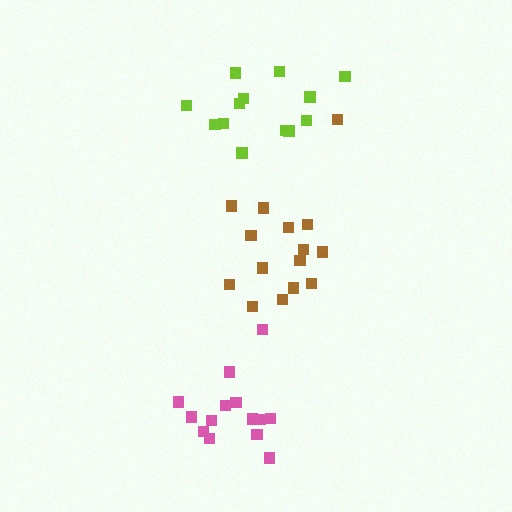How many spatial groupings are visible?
There are 3 spatial groupings.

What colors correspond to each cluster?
The clusters are colored: lime, pink, brown.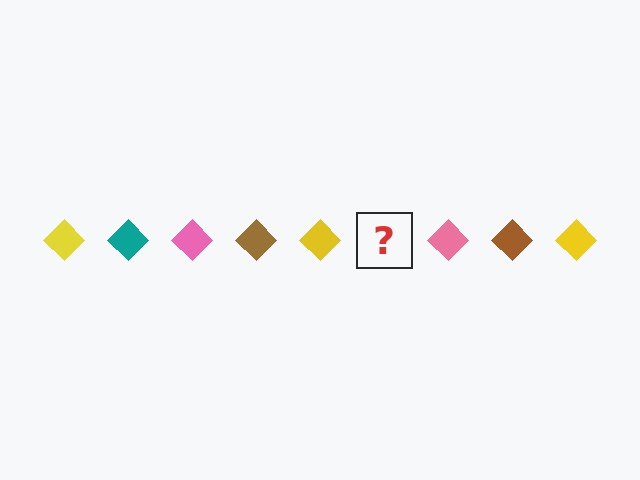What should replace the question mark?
The question mark should be replaced with a teal diamond.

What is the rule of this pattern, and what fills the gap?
The rule is that the pattern cycles through yellow, teal, pink, brown diamonds. The gap should be filled with a teal diamond.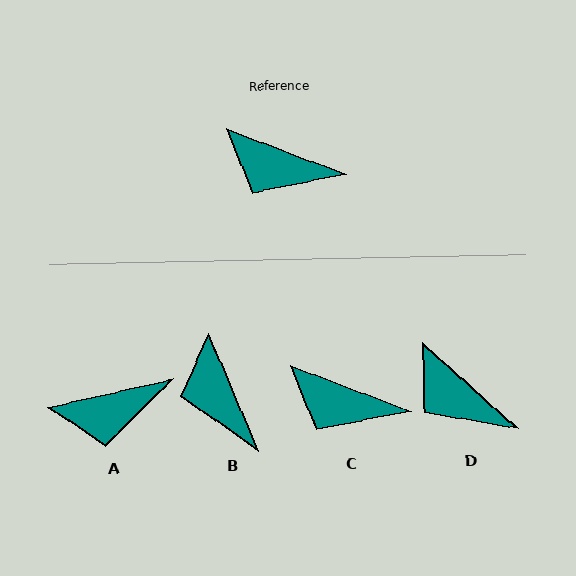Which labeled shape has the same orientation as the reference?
C.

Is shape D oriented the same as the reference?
No, it is off by about 21 degrees.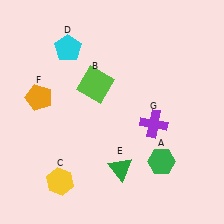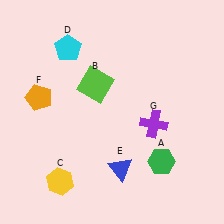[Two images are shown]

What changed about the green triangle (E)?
In Image 1, E is green. In Image 2, it changed to blue.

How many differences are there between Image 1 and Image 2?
There is 1 difference between the two images.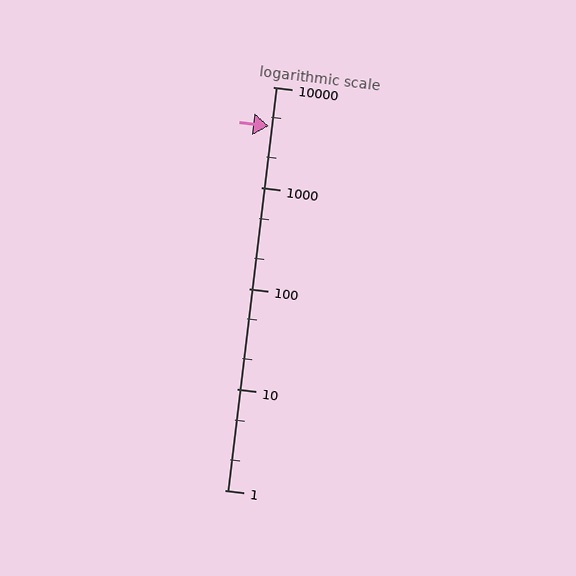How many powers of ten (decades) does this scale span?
The scale spans 4 decades, from 1 to 10000.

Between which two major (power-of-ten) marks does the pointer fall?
The pointer is between 1000 and 10000.